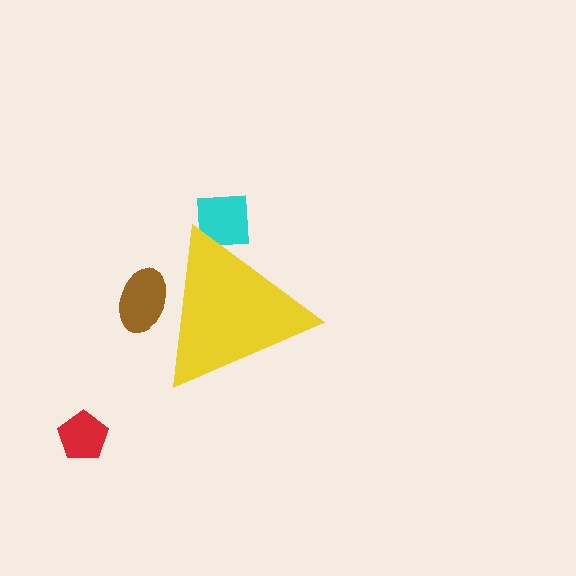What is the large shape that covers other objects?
A yellow triangle.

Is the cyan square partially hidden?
Yes, the cyan square is partially hidden behind the yellow triangle.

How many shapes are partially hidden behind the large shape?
2 shapes are partially hidden.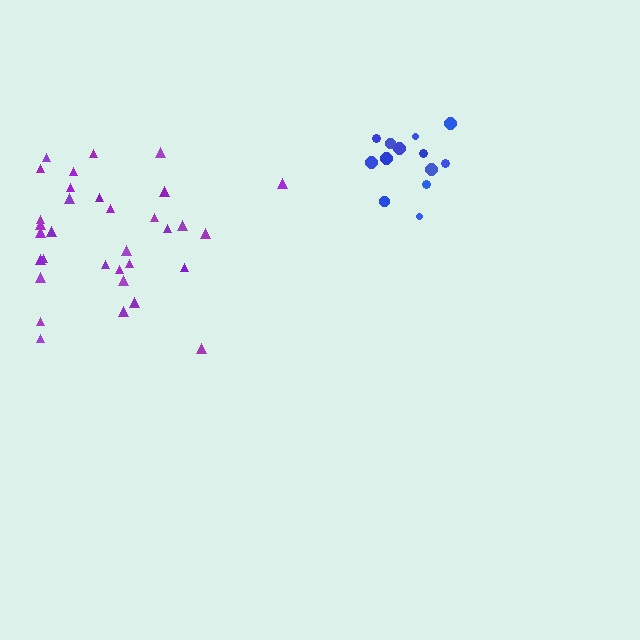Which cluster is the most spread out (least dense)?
Purple.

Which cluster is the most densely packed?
Blue.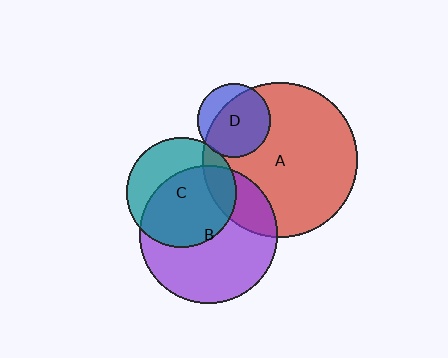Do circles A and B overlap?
Yes.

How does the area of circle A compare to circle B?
Approximately 1.3 times.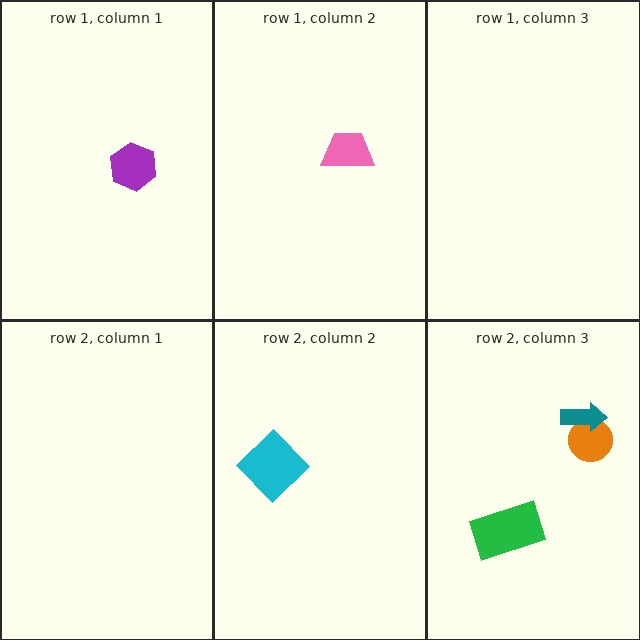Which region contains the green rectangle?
The row 2, column 3 region.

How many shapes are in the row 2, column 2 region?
1.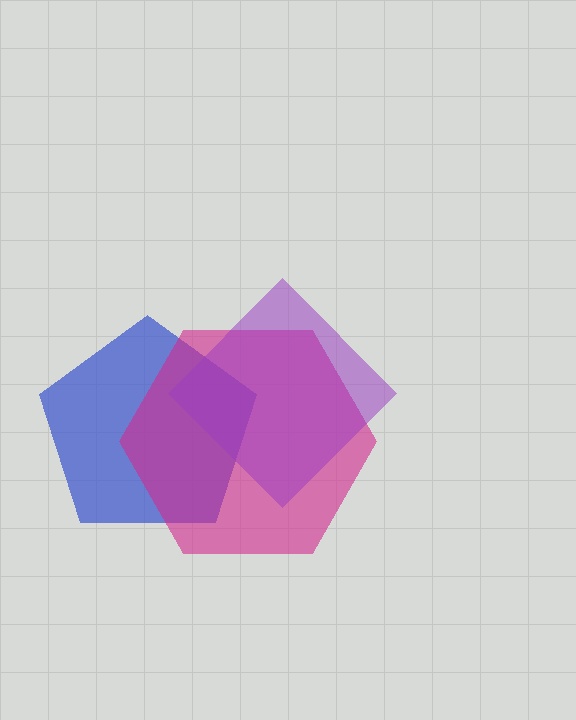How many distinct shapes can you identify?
There are 3 distinct shapes: a blue pentagon, a magenta hexagon, a purple diamond.